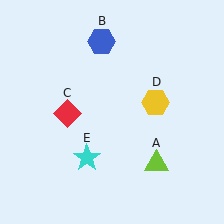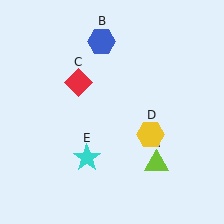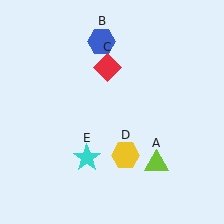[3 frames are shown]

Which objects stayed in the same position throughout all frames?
Lime triangle (object A) and blue hexagon (object B) and cyan star (object E) remained stationary.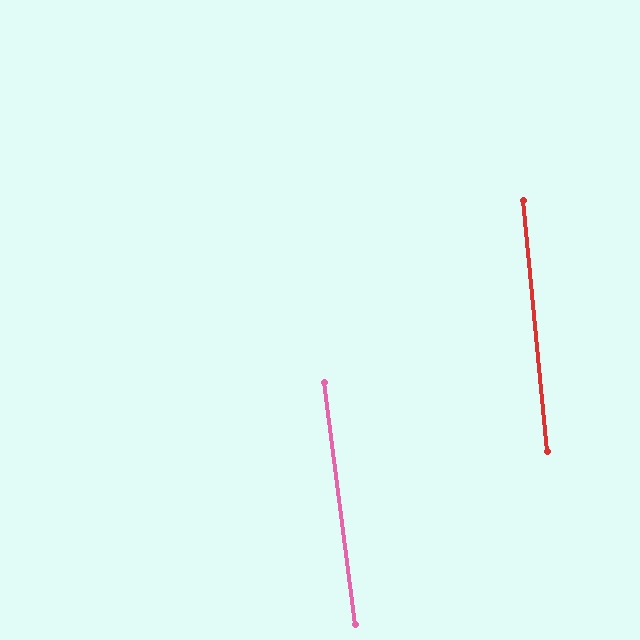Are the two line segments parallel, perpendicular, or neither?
Parallel — their directions differ by only 1.7°.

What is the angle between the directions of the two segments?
Approximately 2 degrees.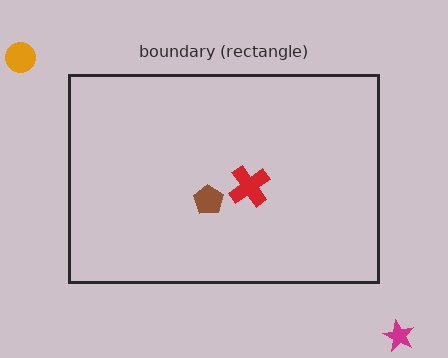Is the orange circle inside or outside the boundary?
Outside.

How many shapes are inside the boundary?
2 inside, 2 outside.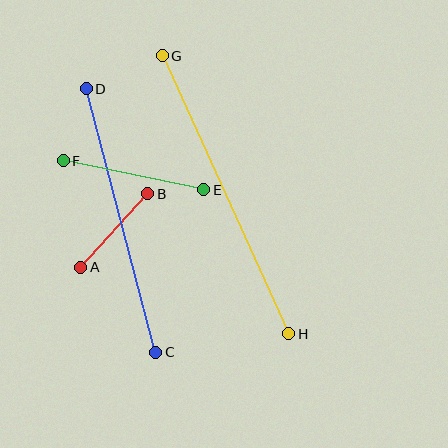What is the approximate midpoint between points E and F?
The midpoint is at approximately (134, 175) pixels.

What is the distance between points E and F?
The distance is approximately 144 pixels.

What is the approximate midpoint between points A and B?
The midpoint is at approximately (114, 231) pixels.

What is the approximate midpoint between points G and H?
The midpoint is at approximately (226, 195) pixels.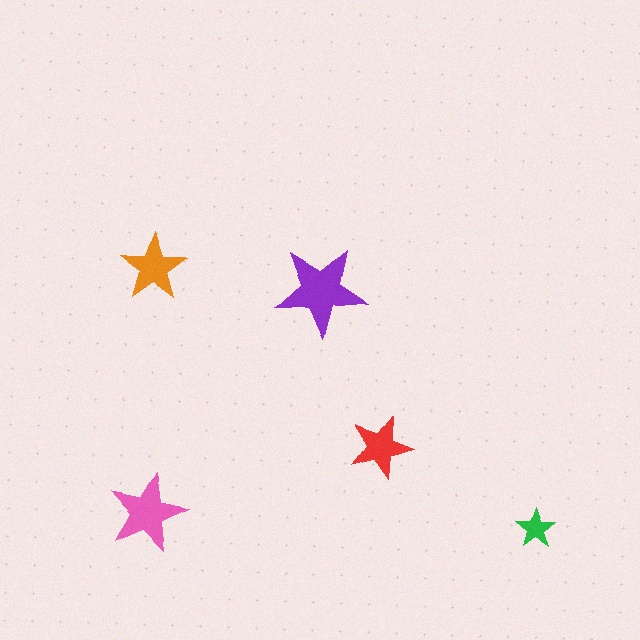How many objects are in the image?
There are 5 objects in the image.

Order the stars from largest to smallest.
the purple one, the pink one, the orange one, the red one, the green one.